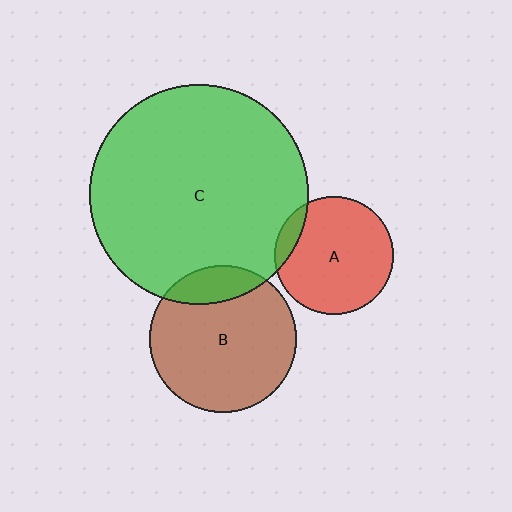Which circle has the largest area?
Circle C (green).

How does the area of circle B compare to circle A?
Approximately 1.5 times.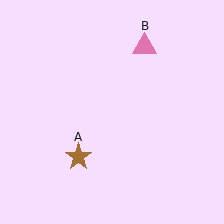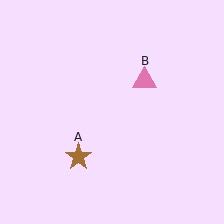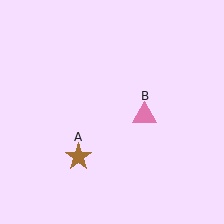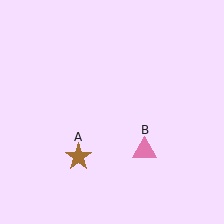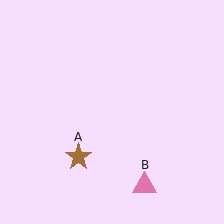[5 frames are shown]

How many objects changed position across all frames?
1 object changed position: pink triangle (object B).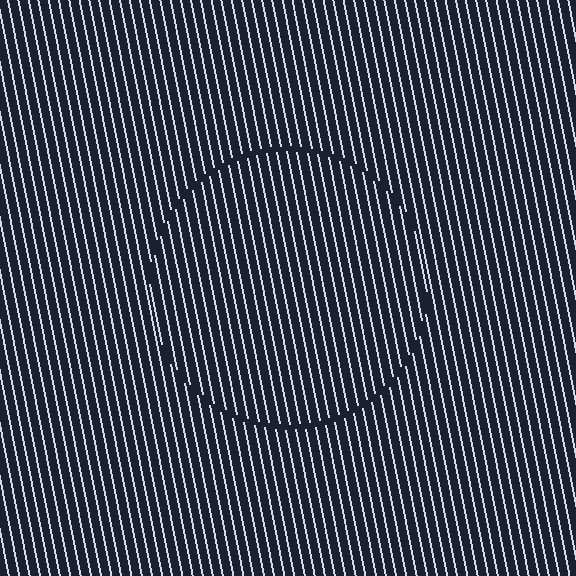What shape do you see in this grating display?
An illusory circle. The interior of the shape contains the same grating, shifted by half a period — the contour is defined by the phase discontinuity where line-ends from the inner and outer gratings abut.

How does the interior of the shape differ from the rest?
The interior of the shape contains the same grating, shifted by half a period — the contour is defined by the phase discontinuity where line-ends from the inner and outer gratings abut.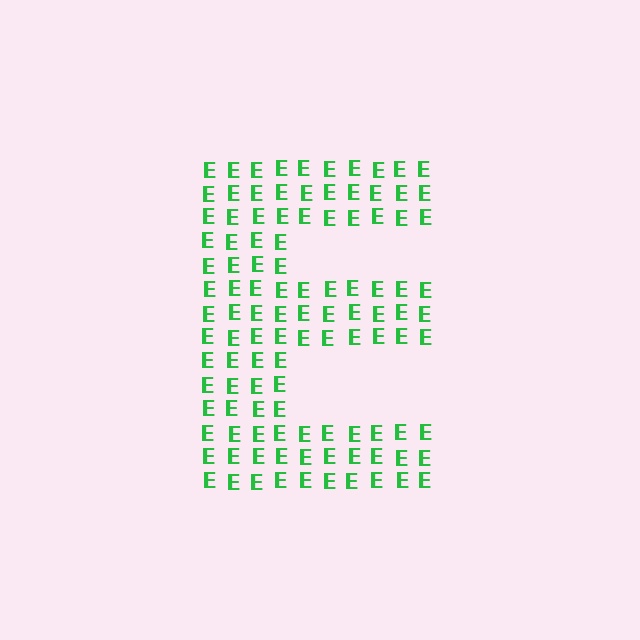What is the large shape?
The large shape is the letter E.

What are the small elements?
The small elements are letter E's.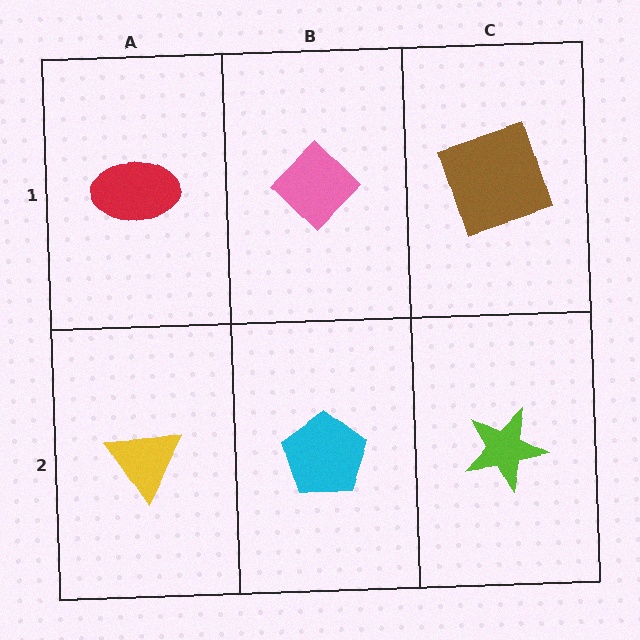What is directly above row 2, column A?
A red ellipse.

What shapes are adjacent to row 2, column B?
A pink diamond (row 1, column B), a yellow triangle (row 2, column A), a lime star (row 2, column C).